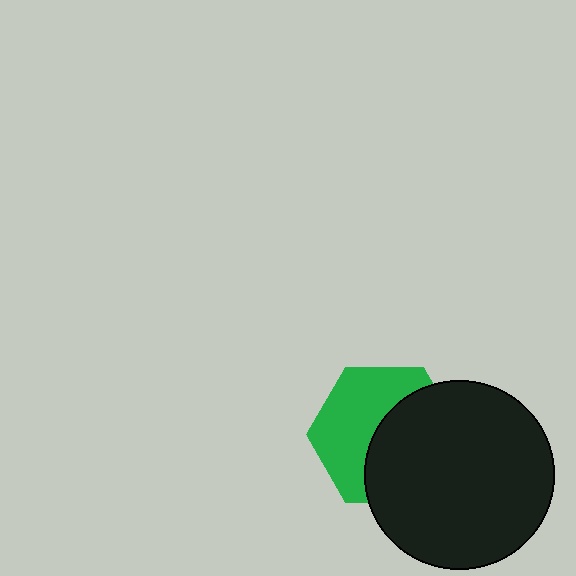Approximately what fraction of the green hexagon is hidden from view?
Roughly 50% of the green hexagon is hidden behind the black circle.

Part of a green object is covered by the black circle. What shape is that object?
It is a hexagon.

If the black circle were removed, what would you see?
You would see the complete green hexagon.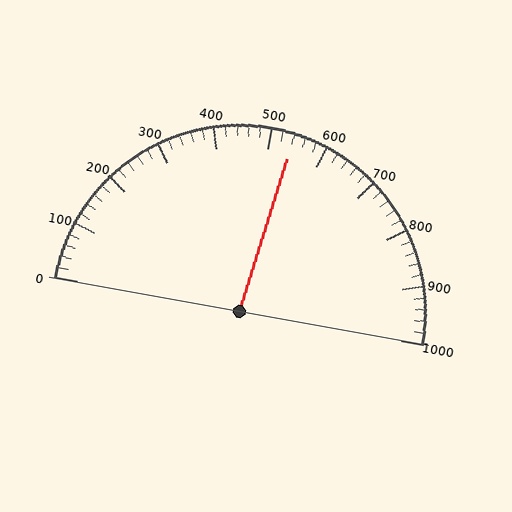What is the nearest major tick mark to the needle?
The nearest major tick mark is 500.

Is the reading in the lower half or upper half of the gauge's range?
The reading is in the upper half of the range (0 to 1000).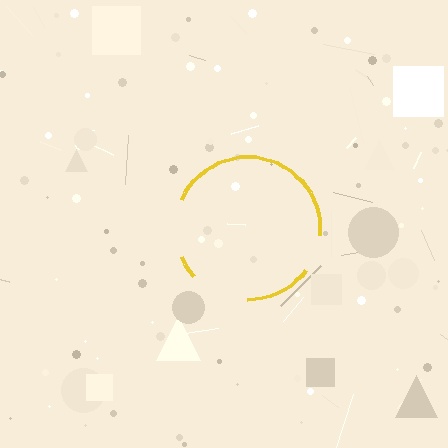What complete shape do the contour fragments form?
The contour fragments form a circle.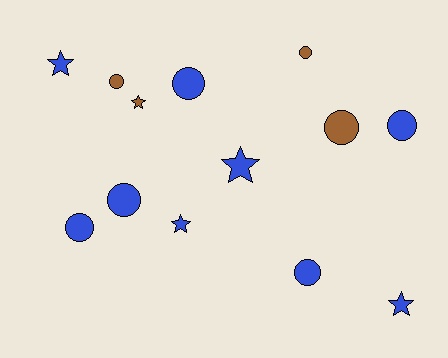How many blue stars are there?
There are 4 blue stars.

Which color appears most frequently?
Blue, with 9 objects.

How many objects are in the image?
There are 13 objects.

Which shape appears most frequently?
Circle, with 8 objects.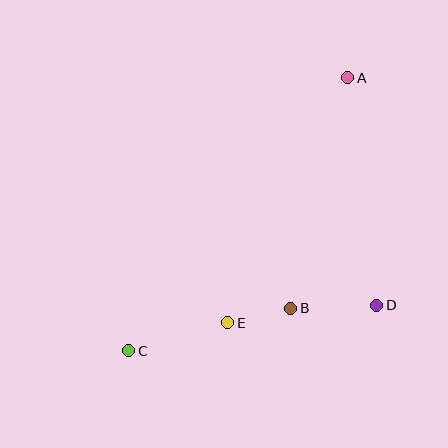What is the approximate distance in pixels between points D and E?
The distance between D and E is approximately 150 pixels.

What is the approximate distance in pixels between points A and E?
The distance between A and E is approximately 273 pixels.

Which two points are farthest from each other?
Points A and C are farthest from each other.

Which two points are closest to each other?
Points B and E are closest to each other.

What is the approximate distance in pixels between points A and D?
The distance between A and D is approximately 229 pixels.